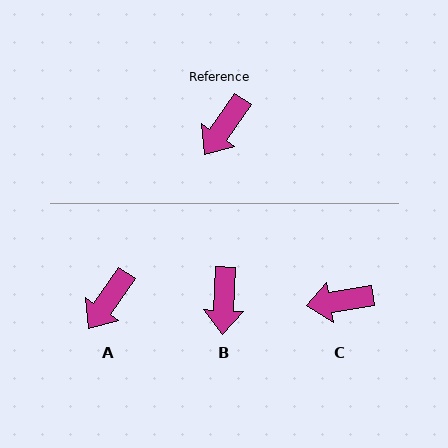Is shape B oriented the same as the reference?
No, it is off by about 32 degrees.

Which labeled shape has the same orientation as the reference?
A.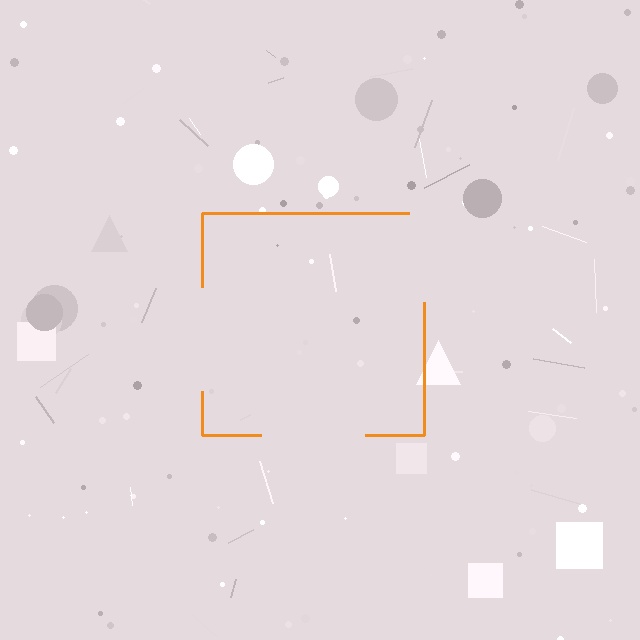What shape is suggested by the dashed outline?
The dashed outline suggests a square.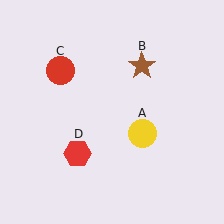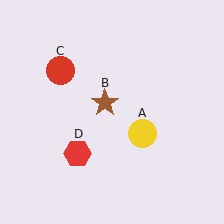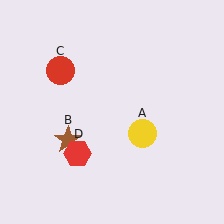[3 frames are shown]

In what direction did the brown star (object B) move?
The brown star (object B) moved down and to the left.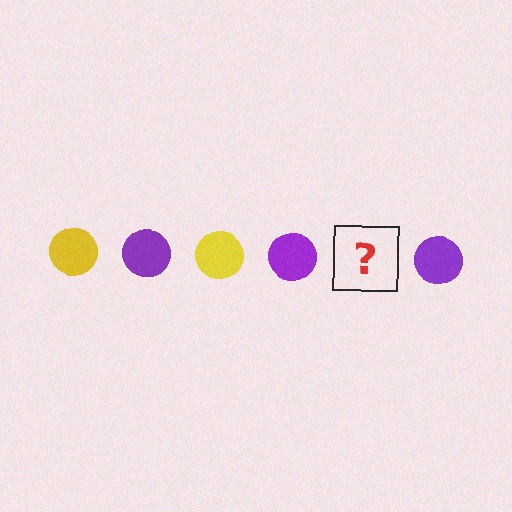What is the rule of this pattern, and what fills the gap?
The rule is that the pattern cycles through yellow, purple circles. The gap should be filled with a yellow circle.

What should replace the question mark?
The question mark should be replaced with a yellow circle.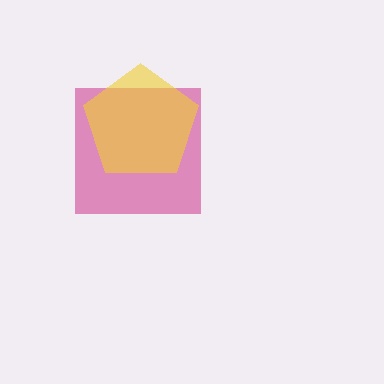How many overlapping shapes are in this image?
There are 2 overlapping shapes in the image.